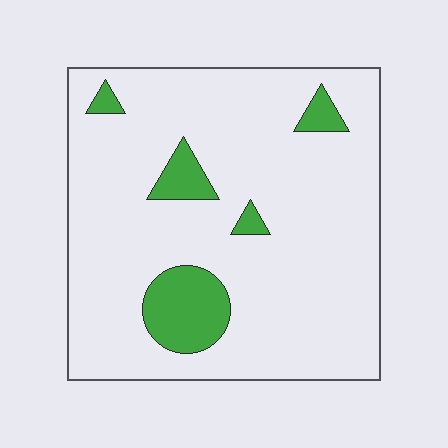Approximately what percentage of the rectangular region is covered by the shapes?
Approximately 10%.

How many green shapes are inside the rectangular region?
5.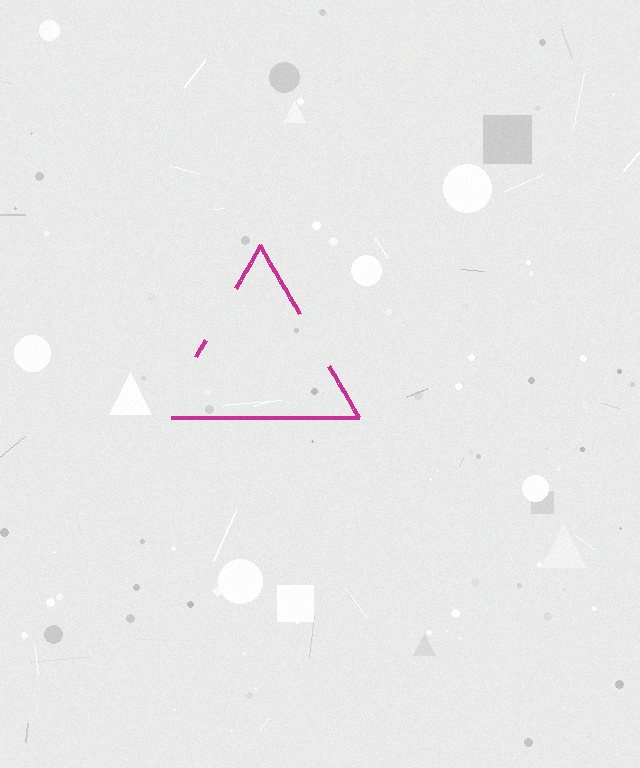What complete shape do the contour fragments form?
The contour fragments form a triangle.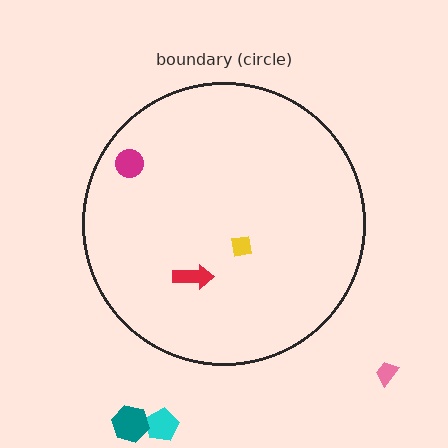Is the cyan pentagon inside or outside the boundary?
Outside.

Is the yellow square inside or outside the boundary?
Inside.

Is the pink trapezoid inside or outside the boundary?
Outside.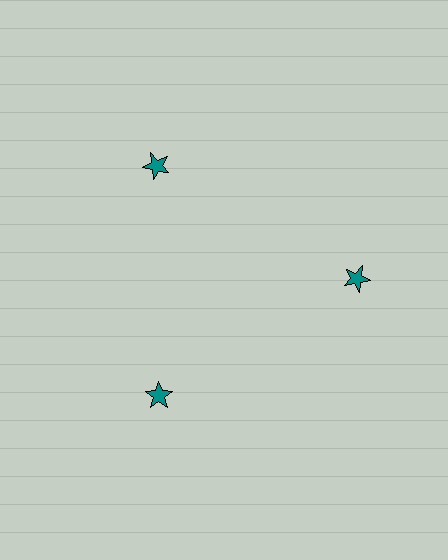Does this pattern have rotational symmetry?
Yes, this pattern has 3-fold rotational symmetry. It looks the same after rotating 120 degrees around the center.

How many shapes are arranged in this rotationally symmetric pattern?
There are 3 shapes, arranged in 3 groups of 1.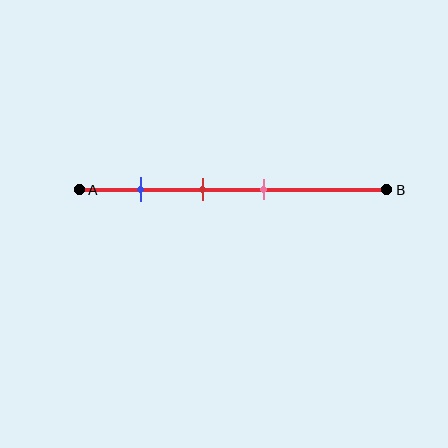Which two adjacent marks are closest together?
The red and pink marks are the closest adjacent pair.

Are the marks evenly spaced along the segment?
Yes, the marks are approximately evenly spaced.